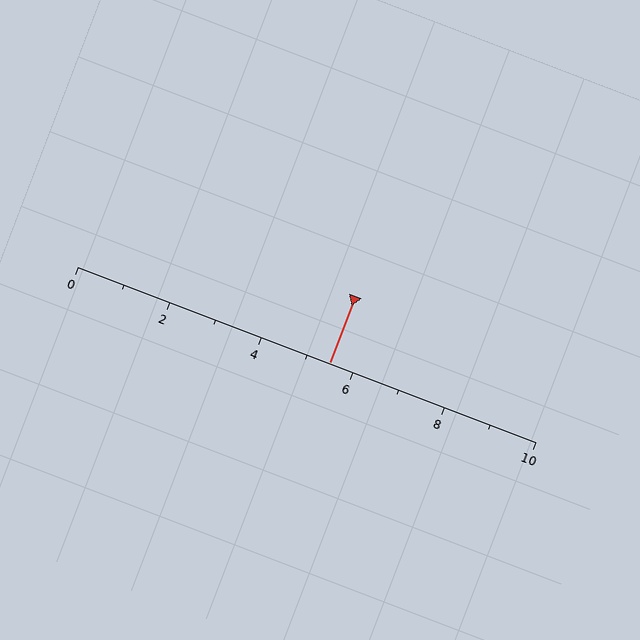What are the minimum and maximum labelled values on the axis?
The axis runs from 0 to 10.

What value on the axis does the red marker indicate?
The marker indicates approximately 5.5.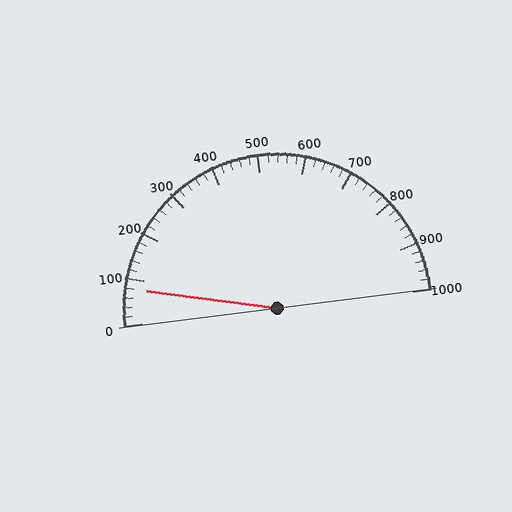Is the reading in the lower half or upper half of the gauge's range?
The reading is in the lower half of the range (0 to 1000).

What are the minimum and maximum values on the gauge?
The gauge ranges from 0 to 1000.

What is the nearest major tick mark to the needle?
The nearest major tick mark is 100.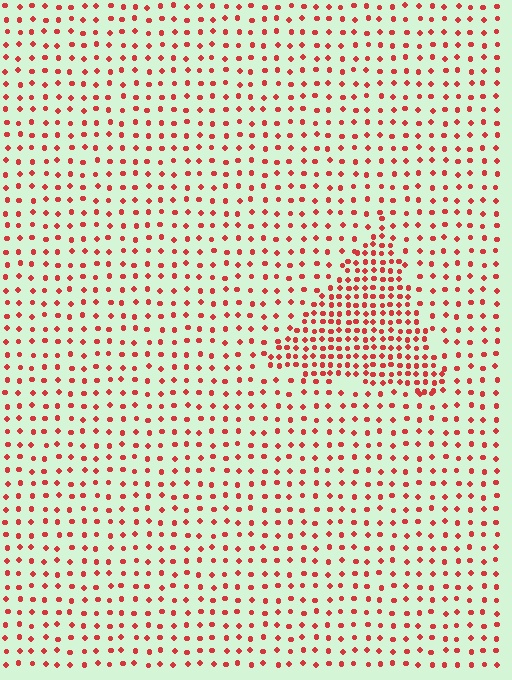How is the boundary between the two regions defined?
The boundary is defined by a change in element density (approximately 2.3x ratio). All elements are the same color, size, and shape.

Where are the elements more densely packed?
The elements are more densely packed inside the triangle boundary.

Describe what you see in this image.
The image contains small red elements arranged at two different densities. A triangle-shaped region is visible where the elements are more densely packed than the surrounding area.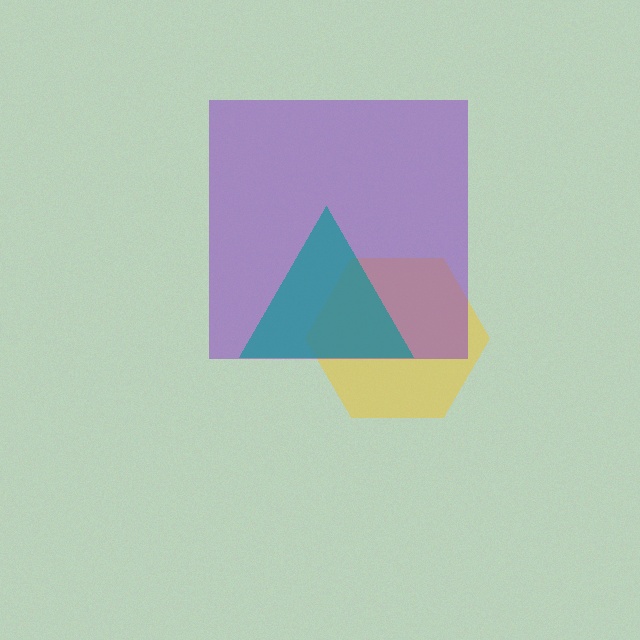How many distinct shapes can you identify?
There are 3 distinct shapes: a yellow hexagon, a purple square, a teal triangle.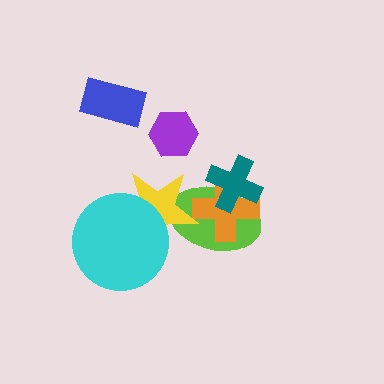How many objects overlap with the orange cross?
3 objects overlap with the orange cross.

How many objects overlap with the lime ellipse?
3 objects overlap with the lime ellipse.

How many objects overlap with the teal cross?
2 objects overlap with the teal cross.